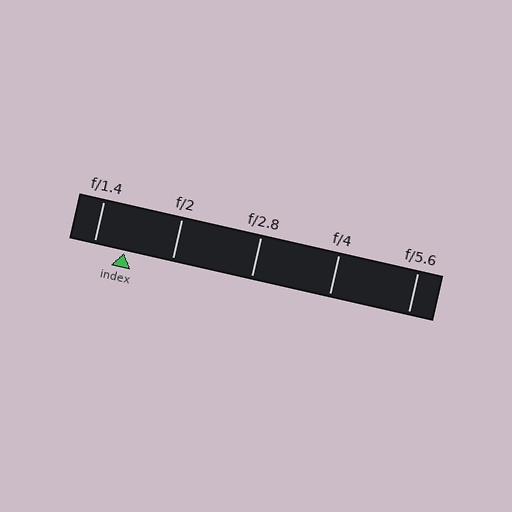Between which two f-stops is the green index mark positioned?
The index mark is between f/1.4 and f/2.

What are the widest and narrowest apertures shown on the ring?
The widest aperture shown is f/1.4 and the narrowest is f/5.6.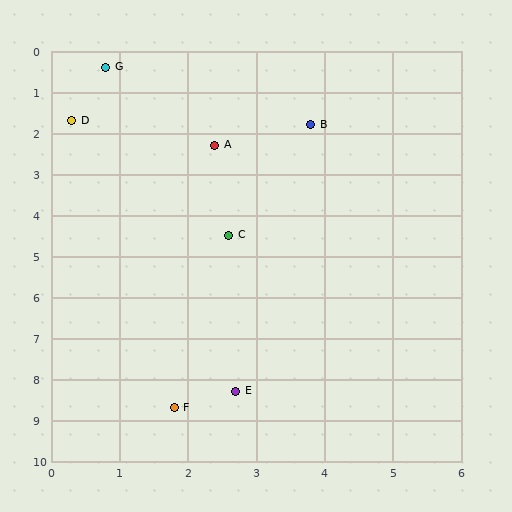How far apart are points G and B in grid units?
Points G and B are about 3.3 grid units apart.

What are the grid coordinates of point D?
Point D is at approximately (0.3, 1.7).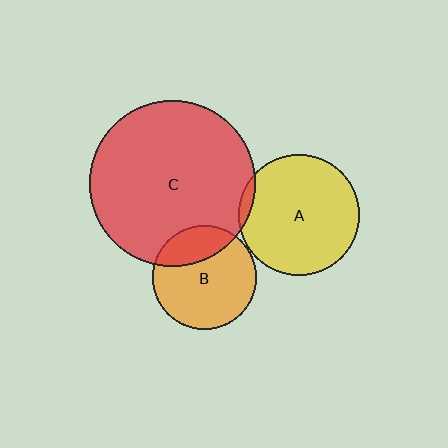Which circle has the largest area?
Circle C (red).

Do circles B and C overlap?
Yes.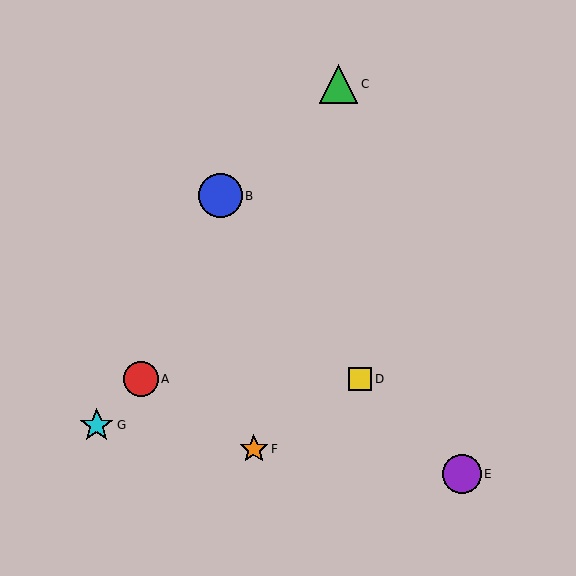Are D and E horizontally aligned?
No, D is at y≈379 and E is at y≈474.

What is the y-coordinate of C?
Object C is at y≈84.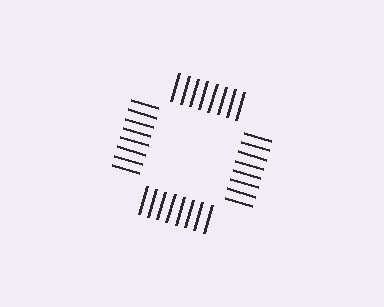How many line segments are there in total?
32 — 8 along each of the 4 edges.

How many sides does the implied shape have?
4 sides — the line-ends trace a square.